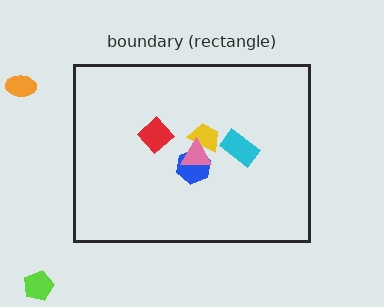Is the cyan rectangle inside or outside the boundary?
Inside.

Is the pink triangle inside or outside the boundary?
Inside.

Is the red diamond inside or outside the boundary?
Inside.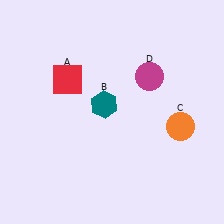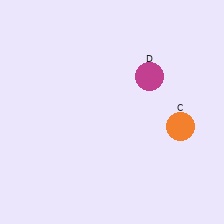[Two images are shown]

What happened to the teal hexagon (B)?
The teal hexagon (B) was removed in Image 2. It was in the top-left area of Image 1.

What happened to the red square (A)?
The red square (A) was removed in Image 2. It was in the top-left area of Image 1.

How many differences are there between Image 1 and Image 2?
There are 2 differences between the two images.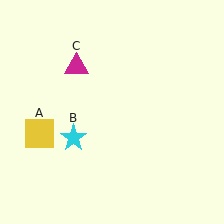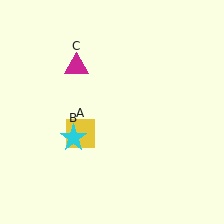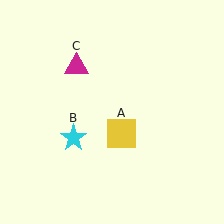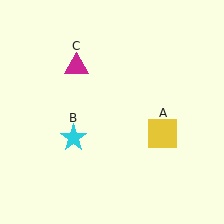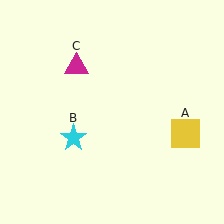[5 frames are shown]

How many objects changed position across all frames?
1 object changed position: yellow square (object A).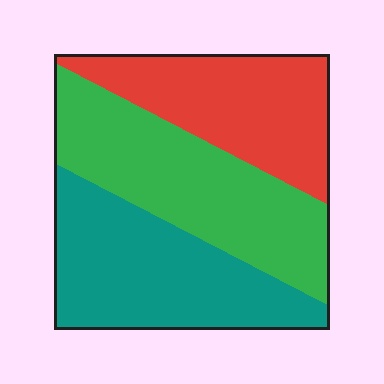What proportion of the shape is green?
Green takes up between a quarter and a half of the shape.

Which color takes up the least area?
Red, at roughly 30%.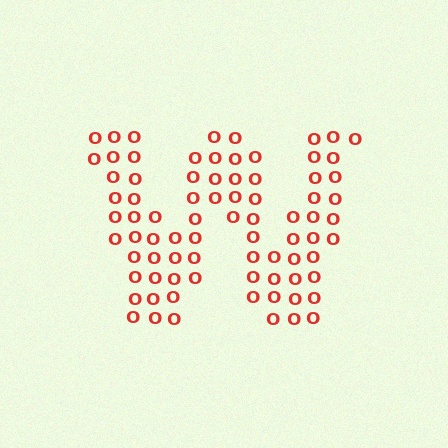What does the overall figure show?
The overall figure shows the letter W.